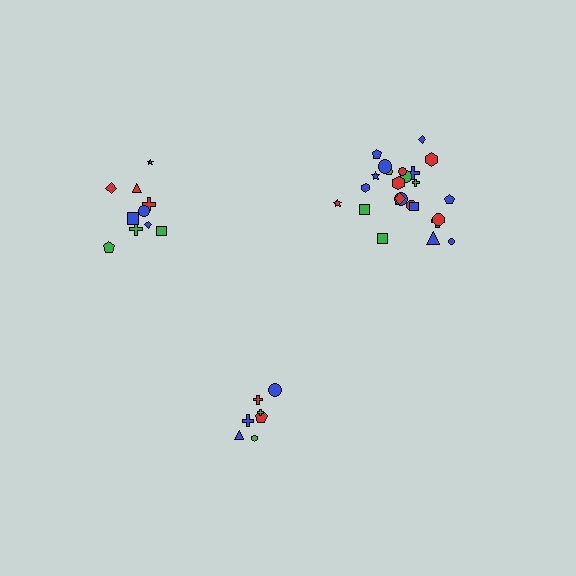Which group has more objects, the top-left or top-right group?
The top-right group.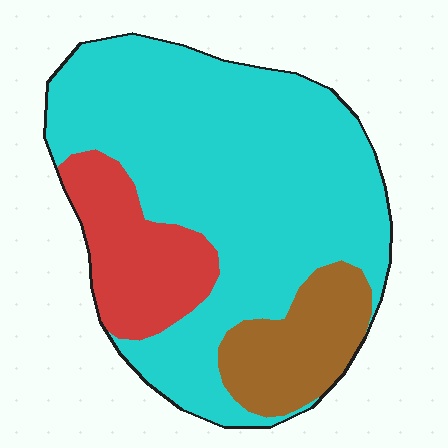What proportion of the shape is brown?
Brown takes up about one sixth (1/6) of the shape.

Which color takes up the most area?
Cyan, at roughly 70%.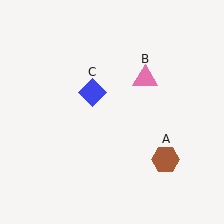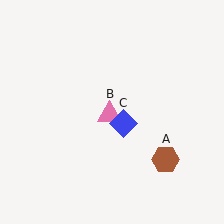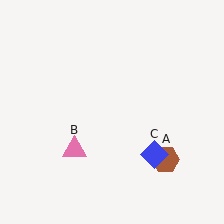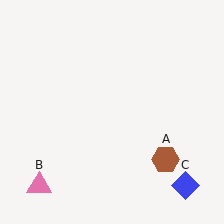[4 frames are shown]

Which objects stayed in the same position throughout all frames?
Brown hexagon (object A) remained stationary.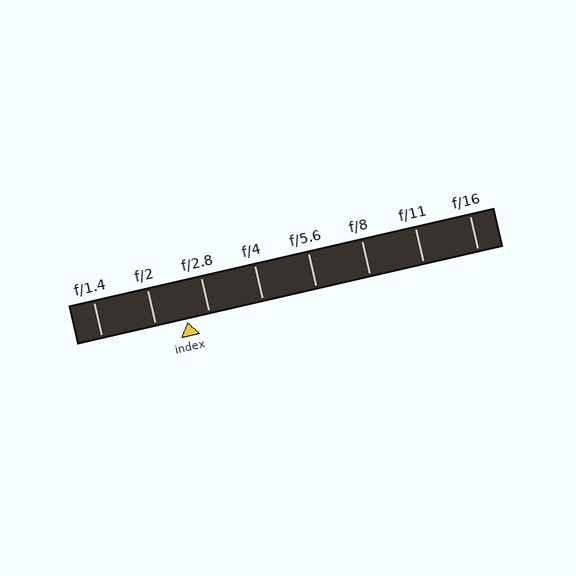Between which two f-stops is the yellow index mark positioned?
The index mark is between f/2 and f/2.8.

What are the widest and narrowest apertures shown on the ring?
The widest aperture shown is f/1.4 and the narrowest is f/16.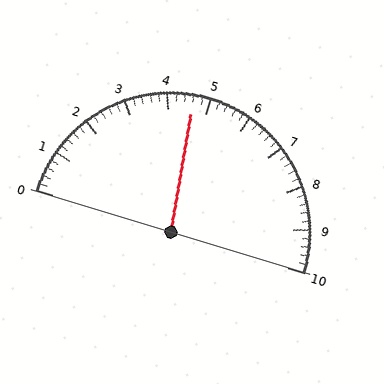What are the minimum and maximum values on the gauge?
The gauge ranges from 0 to 10.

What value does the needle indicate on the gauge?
The needle indicates approximately 4.6.